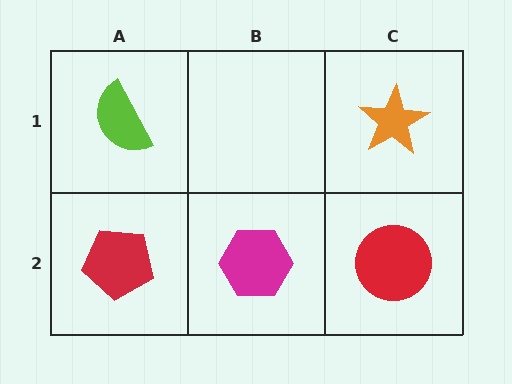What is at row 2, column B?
A magenta hexagon.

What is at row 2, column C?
A red circle.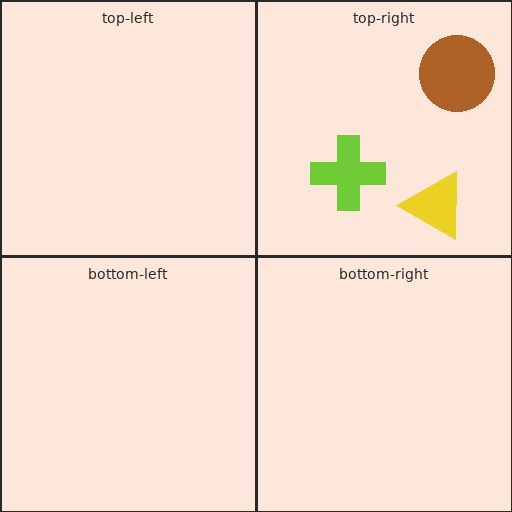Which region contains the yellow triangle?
The top-right region.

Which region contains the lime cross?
The top-right region.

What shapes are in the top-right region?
The lime cross, the brown circle, the yellow triangle.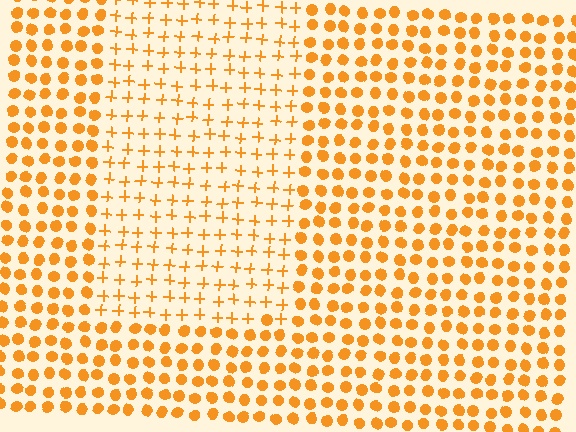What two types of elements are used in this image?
The image uses plus signs inside the rectangle region and circles outside it.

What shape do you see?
I see a rectangle.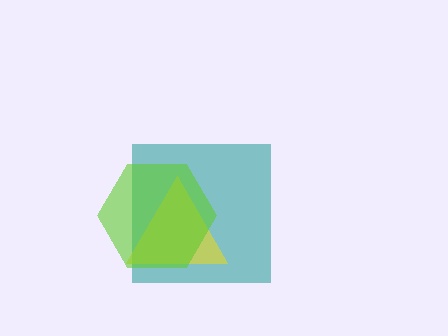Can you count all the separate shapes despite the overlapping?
Yes, there are 3 separate shapes.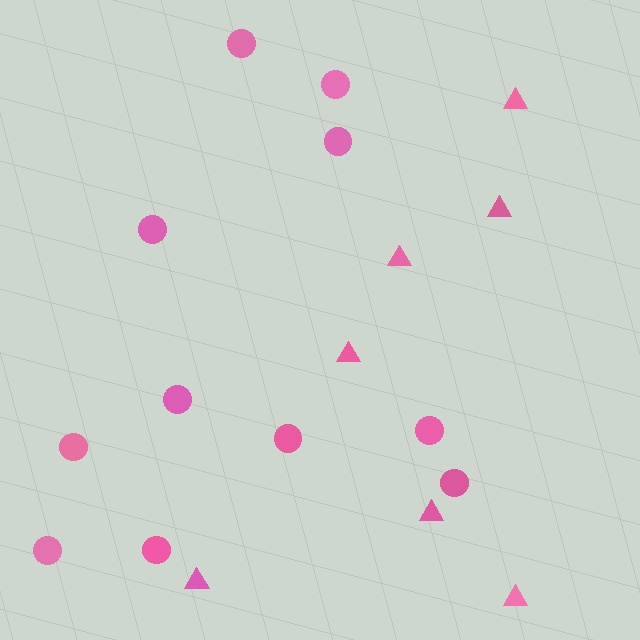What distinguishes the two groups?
There are 2 groups: one group of triangles (7) and one group of circles (11).